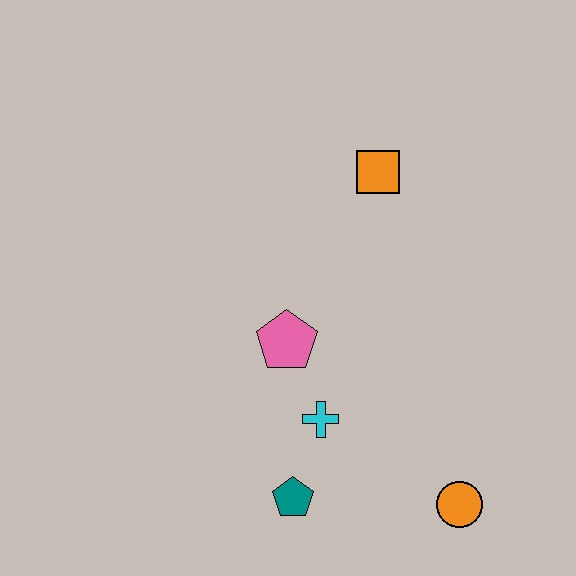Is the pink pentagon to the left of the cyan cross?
Yes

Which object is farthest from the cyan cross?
The orange square is farthest from the cyan cross.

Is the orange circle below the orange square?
Yes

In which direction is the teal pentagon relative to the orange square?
The teal pentagon is below the orange square.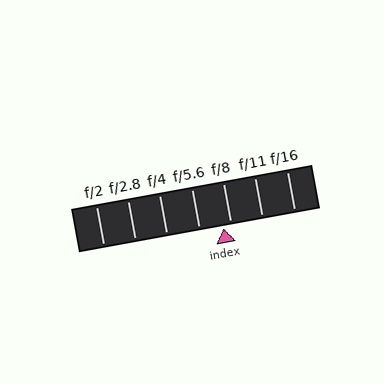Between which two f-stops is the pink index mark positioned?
The index mark is between f/5.6 and f/8.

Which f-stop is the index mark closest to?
The index mark is closest to f/8.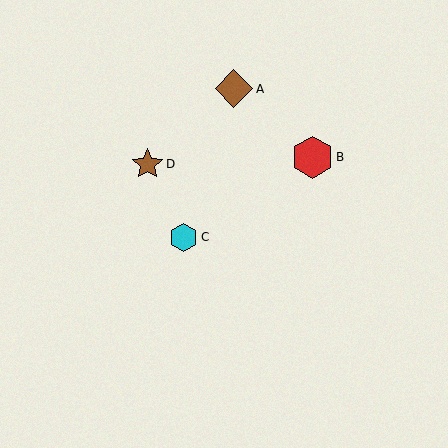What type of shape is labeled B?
Shape B is a red hexagon.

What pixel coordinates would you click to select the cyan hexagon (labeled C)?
Click at (183, 237) to select the cyan hexagon C.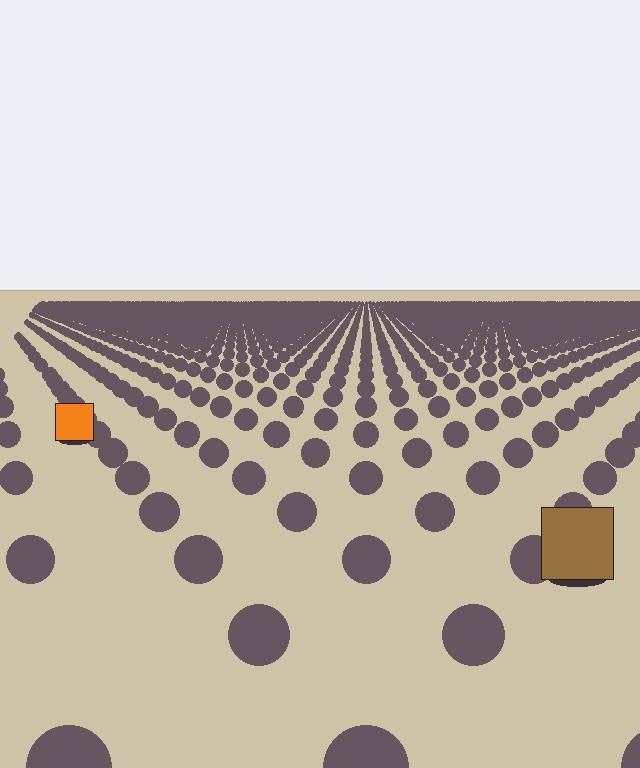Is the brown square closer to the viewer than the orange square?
Yes. The brown square is closer — you can tell from the texture gradient: the ground texture is coarser near it.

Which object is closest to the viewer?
The brown square is closest. The texture marks near it are larger and more spread out.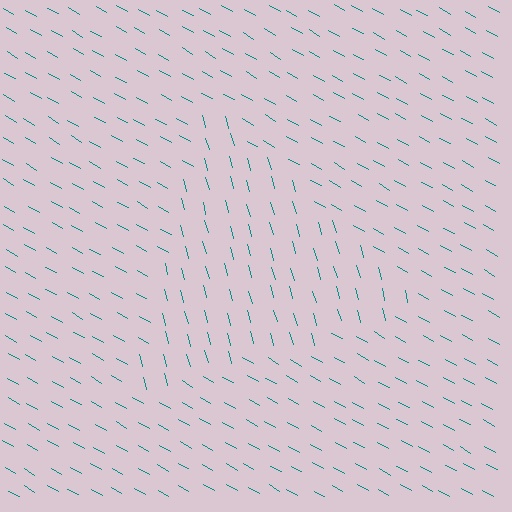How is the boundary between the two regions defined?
The boundary is defined purely by a change in line orientation (approximately 45 degrees difference). All lines are the same color and thickness.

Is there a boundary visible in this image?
Yes, there is a texture boundary formed by a change in line orientation.